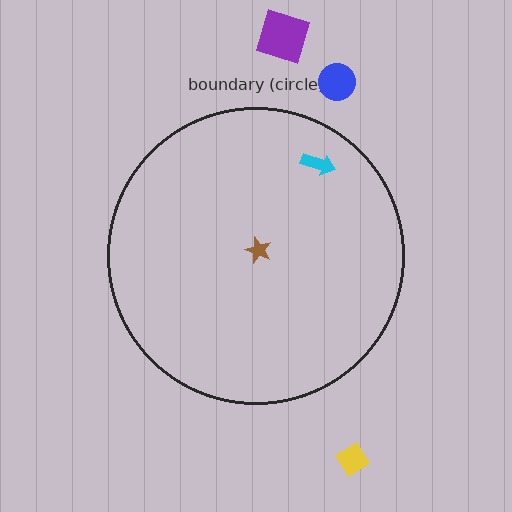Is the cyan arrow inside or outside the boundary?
Inside.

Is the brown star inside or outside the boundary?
Inside.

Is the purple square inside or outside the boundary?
Outside.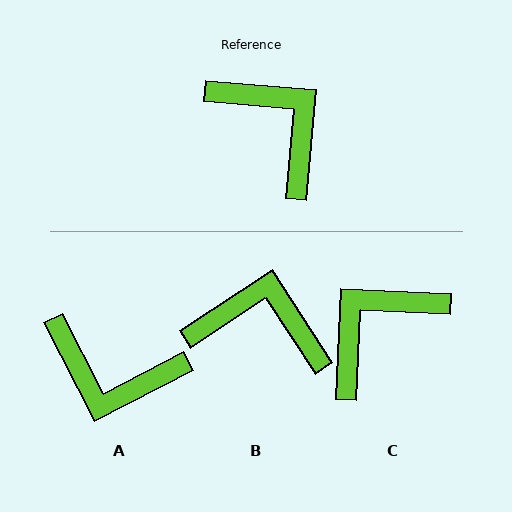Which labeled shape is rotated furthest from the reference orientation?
A, about 148 degrees away.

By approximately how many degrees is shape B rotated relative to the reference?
Approximately 38 degrees counter-clockwise.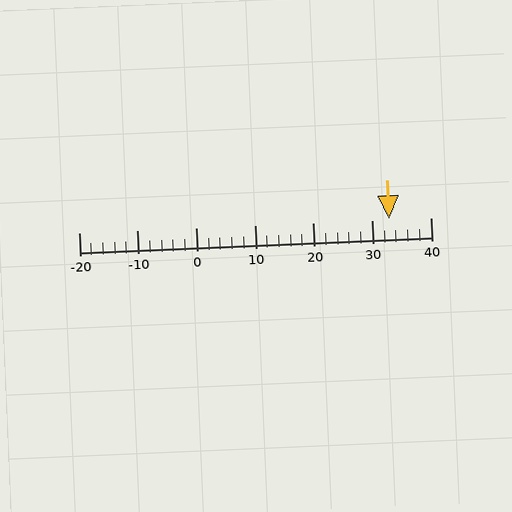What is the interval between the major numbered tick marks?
The major tick marks are spaced 10 units apart.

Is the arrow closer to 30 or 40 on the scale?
The arrow is closer to 30.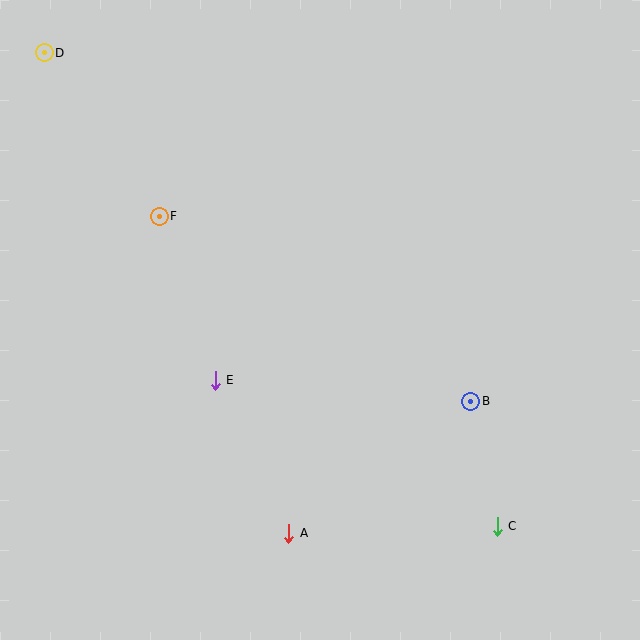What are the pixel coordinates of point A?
Point A is at (289, 533).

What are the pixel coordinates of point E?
Point E is at (215, 380).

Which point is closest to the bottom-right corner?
Point C is closest to the bottom-right corner.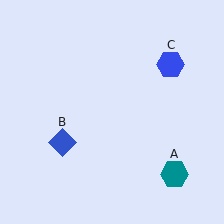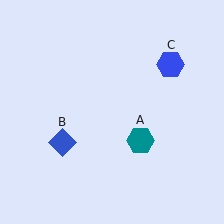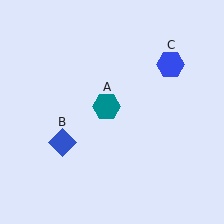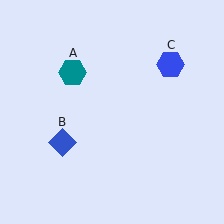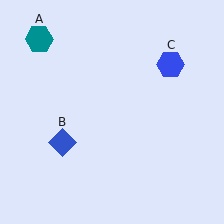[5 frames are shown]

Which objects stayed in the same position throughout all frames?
Blue diamond (object B) and blue hexagon (object C) remained stationary.